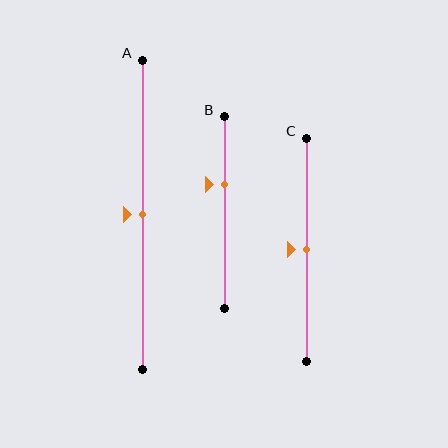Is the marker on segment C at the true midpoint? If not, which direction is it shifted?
Yes, the marker on segment C is at the true midpoint.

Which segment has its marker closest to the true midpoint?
Segment A has its marker closest to the true midpoint.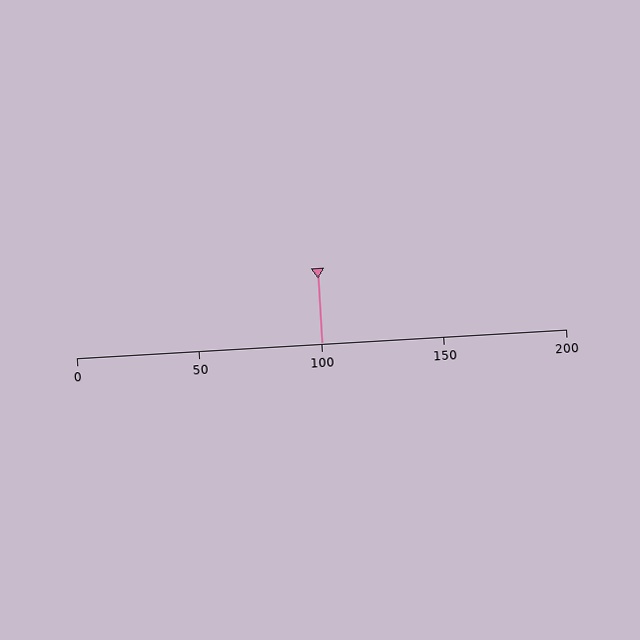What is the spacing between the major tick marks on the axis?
The major ticks are spaced 50 apart.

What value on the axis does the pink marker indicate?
The marker indicates approximately 100.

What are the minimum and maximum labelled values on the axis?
The axis runs from 0 to 200.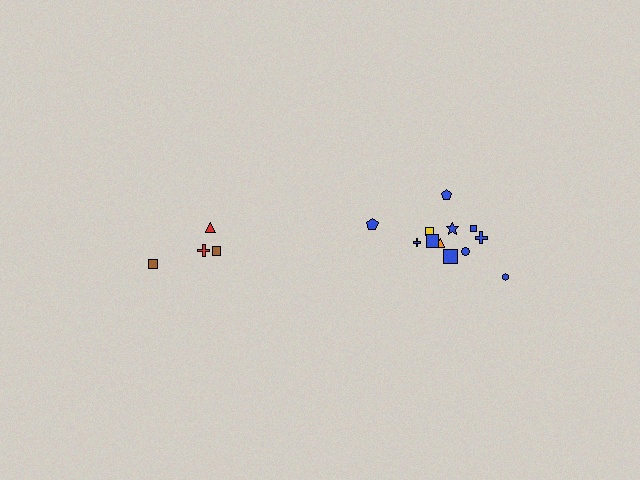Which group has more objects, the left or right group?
The right group.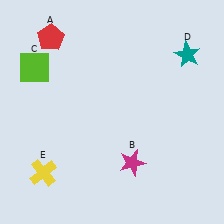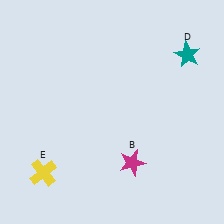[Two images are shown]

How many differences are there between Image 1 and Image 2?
There are 2 differences between the two images.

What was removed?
The lime square (C), the red pentagon (A) were removed in Image 2.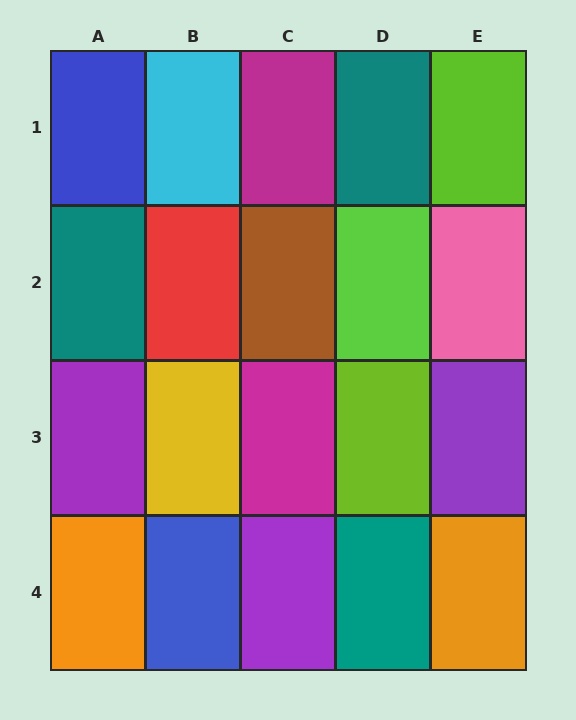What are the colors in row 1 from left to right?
Blue, cyan, magenta, teal, lime.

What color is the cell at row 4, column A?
Orange.